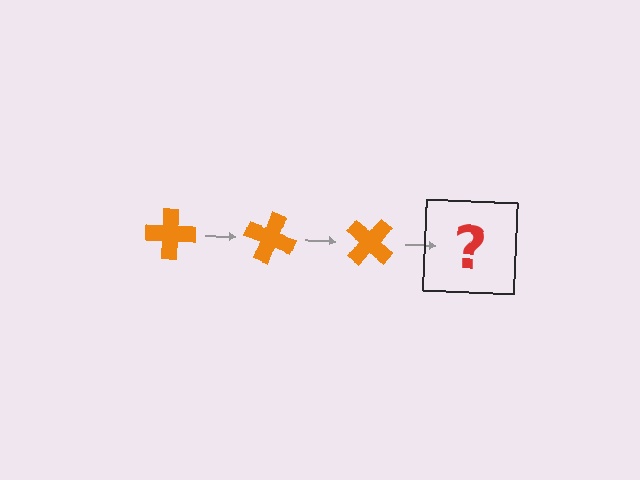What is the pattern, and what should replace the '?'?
The pattern is that the cross rotates 20 degrees each step. The '?' should be an orange cross rotated 60 degrees.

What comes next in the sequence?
The next element should be an orange cross rotated 60 degrees.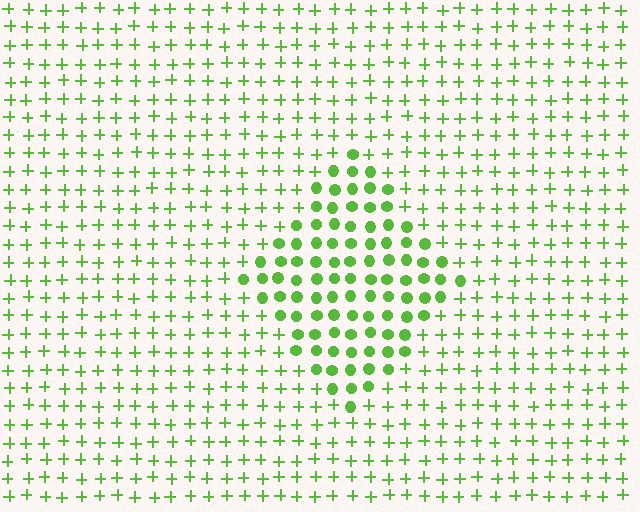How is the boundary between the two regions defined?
The boundary is defined by a change in element shape: circles inside vs. plus signs outside. All elements share the same color and spacing.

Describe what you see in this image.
The image is filled with small lime elements arranged in a uniform grid. A diamond-shaped region contains circles, while the surrounding area contains plus signs. The boundary is defined purely by the change in element shape.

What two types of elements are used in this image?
The image uses circles inside the diamond region and plus signs outside it.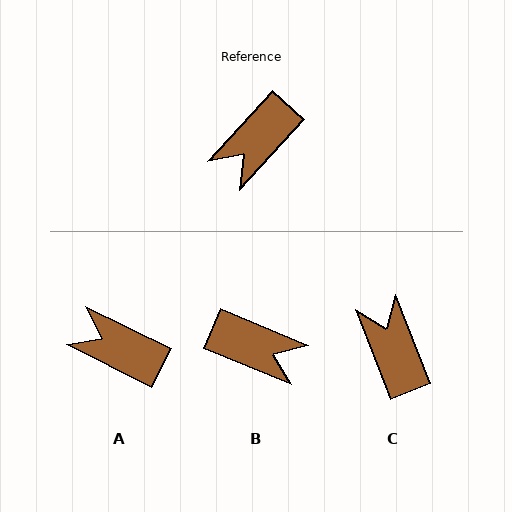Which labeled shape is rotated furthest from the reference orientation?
C, about 116 degrees away.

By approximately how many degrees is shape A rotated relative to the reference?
Approximately 74 degrees clockwise.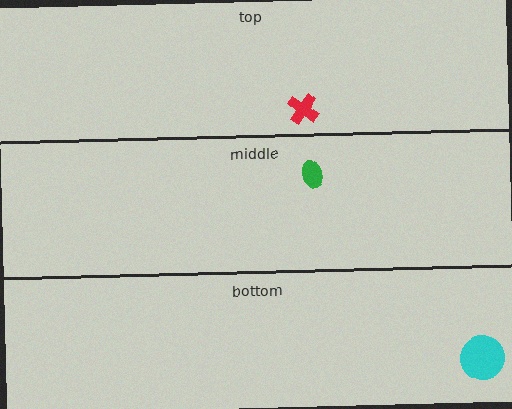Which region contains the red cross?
The top region.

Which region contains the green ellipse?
The middle region.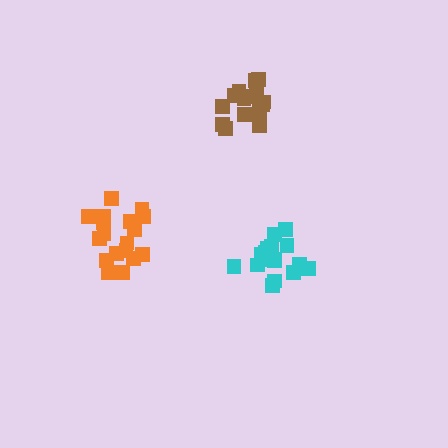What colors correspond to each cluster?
The clusters are colored: brown, orange, cyan.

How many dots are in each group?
Group 1: 16 dots, Group 2: 18 dots, Group 3: 17 dots (51 total).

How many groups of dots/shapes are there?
There are 3 groups.